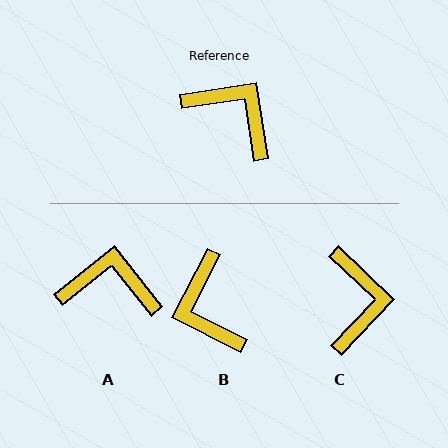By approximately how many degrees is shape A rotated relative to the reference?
Approximately 29 degrees counter-clockwise.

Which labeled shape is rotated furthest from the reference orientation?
B, about 144 degrees away.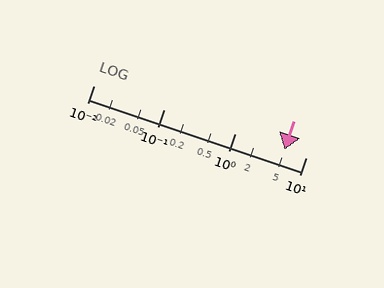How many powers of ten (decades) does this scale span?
The scale spans 3 decades, from 0.01 to 10.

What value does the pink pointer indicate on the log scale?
The pointer indicates approximately 5.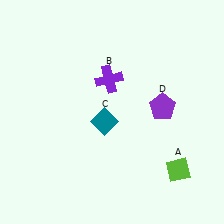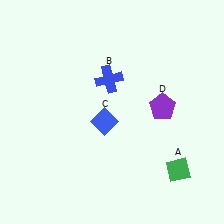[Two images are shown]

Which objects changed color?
A changed from lime to green. B changed from purple to blue. C changed from teal to blue.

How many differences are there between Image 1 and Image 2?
There are 3 differences between the two images.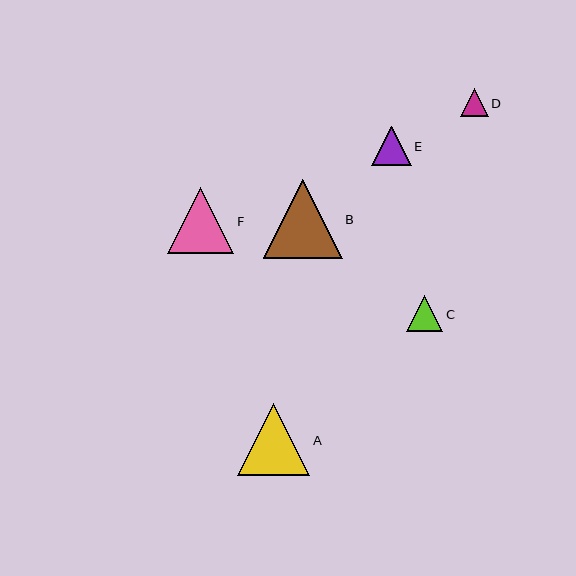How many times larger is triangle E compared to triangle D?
Triangle E is approximately 1.4 times the size of triangle D.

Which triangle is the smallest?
Triangle D is the smallest with a size of approximately 28 pixels.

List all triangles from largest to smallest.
From largest to smallest: B, A, F, E, C, D.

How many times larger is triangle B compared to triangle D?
Triangle B is approximately 2.8 times the size of triangle D.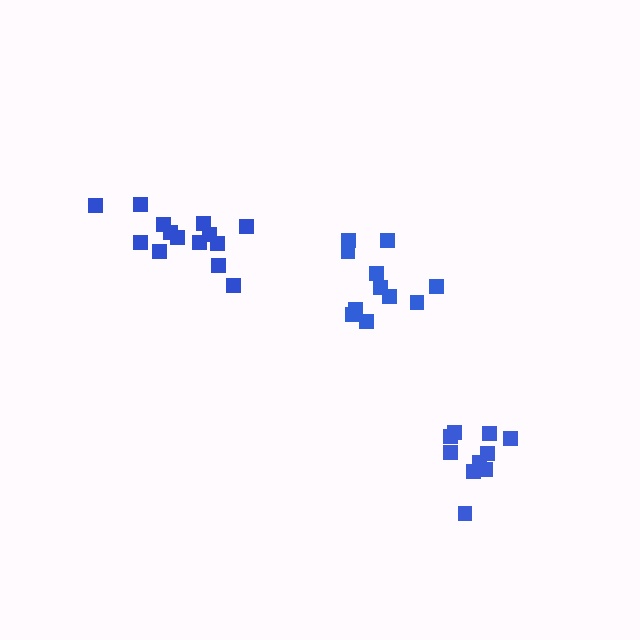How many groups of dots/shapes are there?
There are 3 groups.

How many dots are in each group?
Group 1: 14 dots, Group 2: 11 dots, Group 3: 10 dots (35 total).